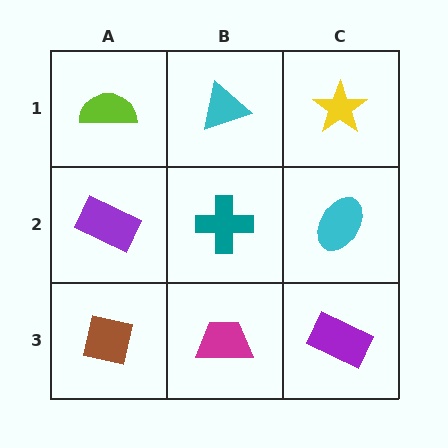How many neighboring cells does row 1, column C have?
2.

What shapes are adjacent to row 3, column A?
A purple rectangle (row 2, column A), a magenta trapezoid (row 3, column B).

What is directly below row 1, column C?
A cyan ellipse.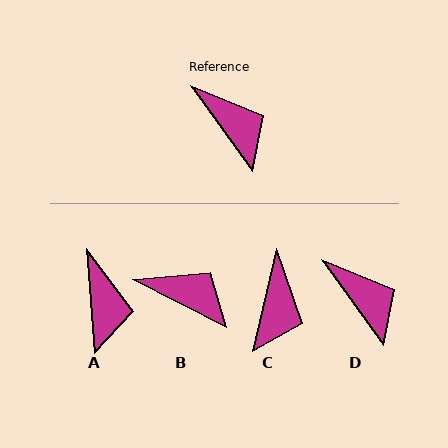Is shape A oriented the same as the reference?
No, it is off by about 31 degrees.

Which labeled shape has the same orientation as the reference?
D.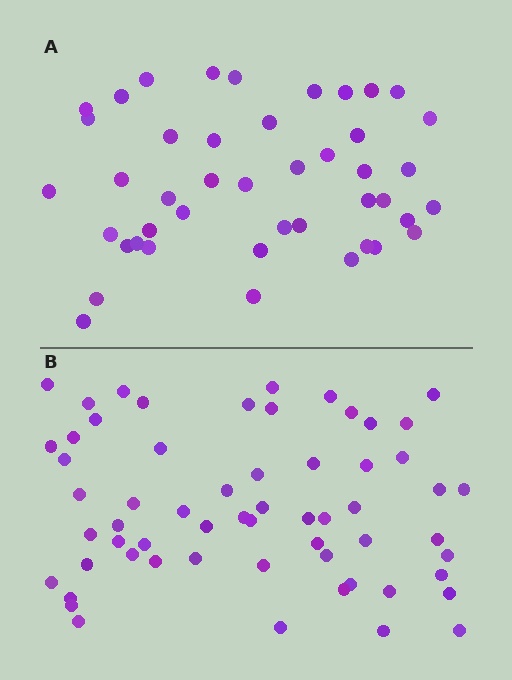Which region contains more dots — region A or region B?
Region B (the bottom region) has more dots.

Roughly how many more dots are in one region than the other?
Region B has approximately 15 more dots than region A.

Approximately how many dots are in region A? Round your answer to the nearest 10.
About 40 dots. (The exact count is 44, which rounds to 40.)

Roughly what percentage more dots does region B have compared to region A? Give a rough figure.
About 35% more.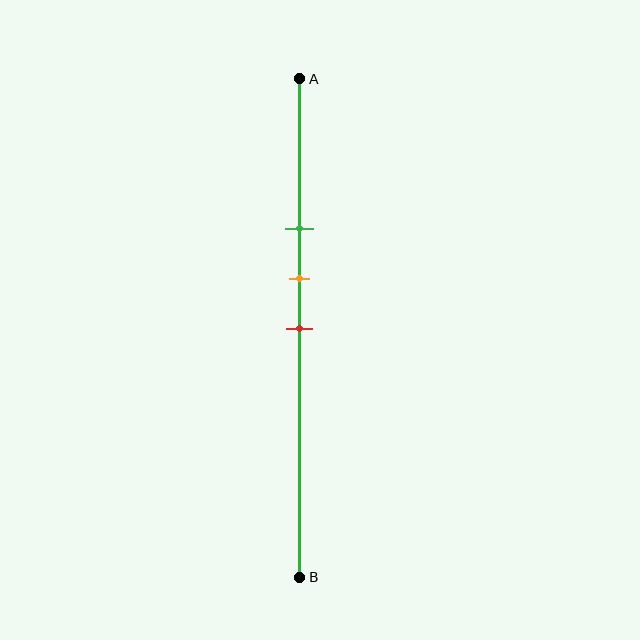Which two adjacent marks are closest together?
The orange and red marks are the closest adjacent pair.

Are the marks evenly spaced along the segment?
Yes, the marks are approximately evenly spaced.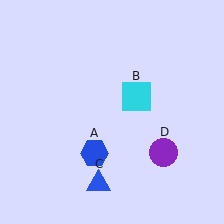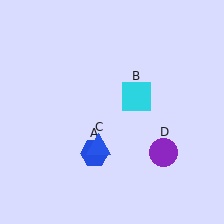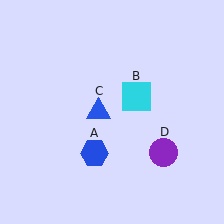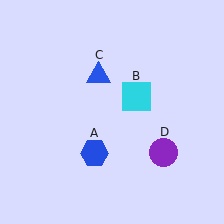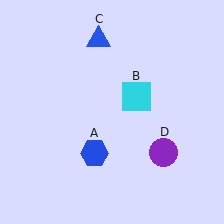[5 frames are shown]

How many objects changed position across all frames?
1 object changed position: blue triangle (object C).